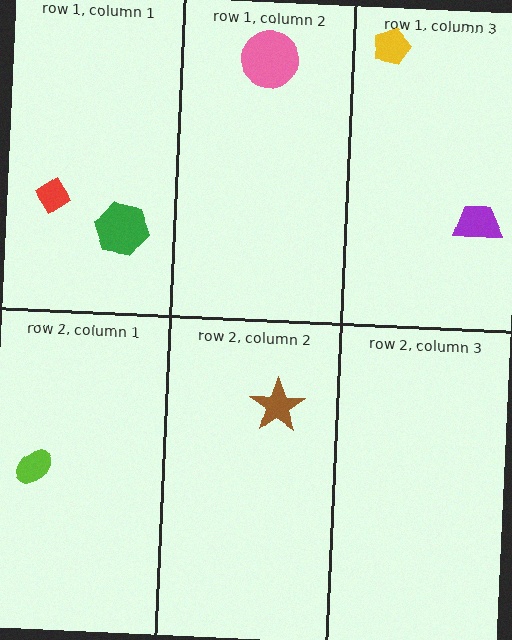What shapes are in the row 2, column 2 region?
The brown star.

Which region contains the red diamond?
The row 1, column 1 region.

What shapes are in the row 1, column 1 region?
The green hexagon, the red diamond.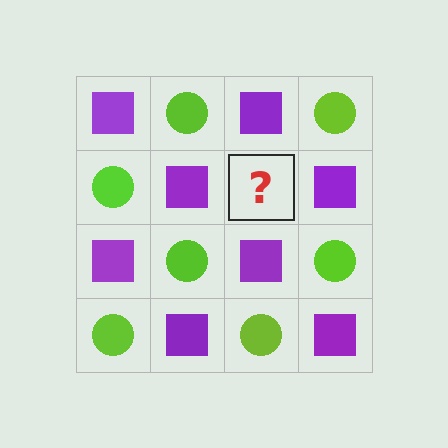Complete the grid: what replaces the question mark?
The question mark should be replaced with a lime circle.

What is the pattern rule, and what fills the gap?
The rule is that it alternates purple square and lime circle in a checkerboard pattern. The gap should be filled with a lime circle.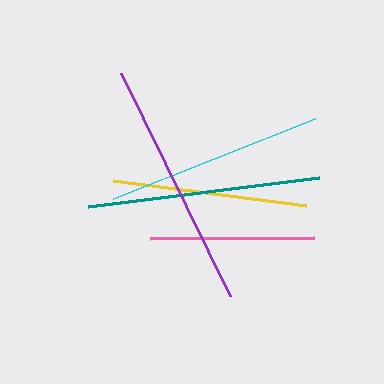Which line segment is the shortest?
The pink line is the shortest at approximately 164 pixels.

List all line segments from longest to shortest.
From longest to shortest: purple, teal, cyan, yellow, pink.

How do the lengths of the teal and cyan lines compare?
The teal and cyan lines are approximately the same length.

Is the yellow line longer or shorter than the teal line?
The teal line is longer than the yellow line.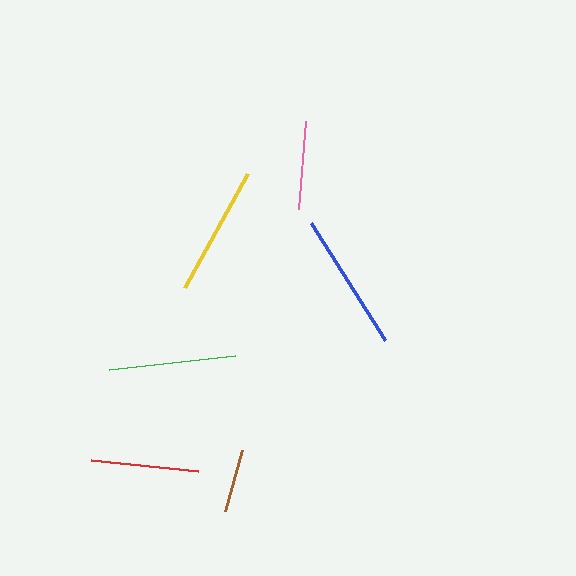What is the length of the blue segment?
The blue segment is approximately 138 pixels long.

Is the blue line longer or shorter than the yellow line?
The blue line is longer than the yellow line.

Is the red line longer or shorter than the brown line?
The red line is longer than the brown line.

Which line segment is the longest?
The blue line is the longest at approximately 138 pixels.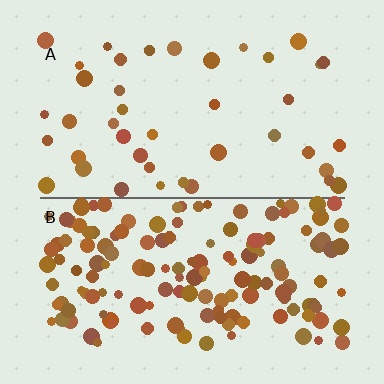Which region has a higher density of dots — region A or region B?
B (the bottom).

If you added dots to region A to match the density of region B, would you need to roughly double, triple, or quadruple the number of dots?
Approximately quadruple.